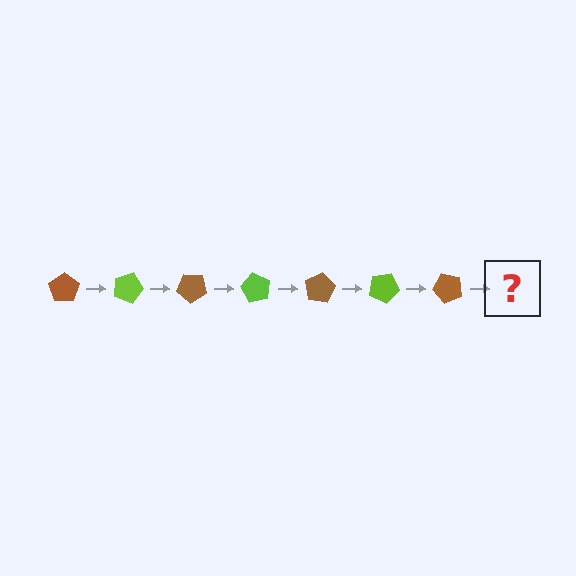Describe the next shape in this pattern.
It should be a lime pentagon, rotated 140 degrees from the start.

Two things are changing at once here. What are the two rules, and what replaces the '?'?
The two rules are that it rotates 20 degrees each step and the color cycles through brown and lime. The '?' should be a lime pentagon, rotated 140 degrees from the start.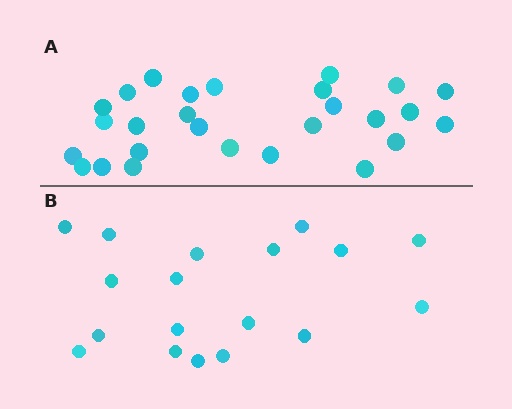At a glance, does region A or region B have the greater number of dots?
Region A (the top region) has more dots.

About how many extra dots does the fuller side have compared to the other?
Region A has roughly 8 or so more dots than region B.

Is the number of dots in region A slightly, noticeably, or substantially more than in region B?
Region A has substantially more. The ratio is roughly 1.5 to 1.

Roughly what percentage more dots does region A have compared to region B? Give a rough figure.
About 50% more.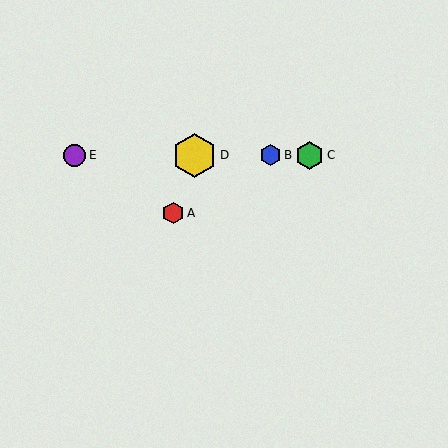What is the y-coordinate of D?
Object D is at y≈155.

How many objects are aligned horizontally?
4 objects (B, C, D, E) are aligned horizontally.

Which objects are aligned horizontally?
Objects B, C, D, E are aligned horizontally.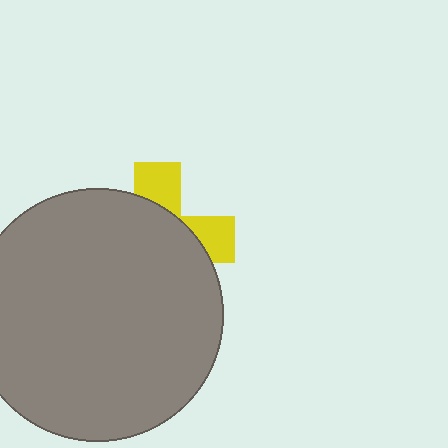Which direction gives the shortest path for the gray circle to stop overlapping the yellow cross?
Moving toward the lower-left gives the shortest separation.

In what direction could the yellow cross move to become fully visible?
The yellow cross could move toward the upper-right. That would shift it out from behind the gray circle entirely.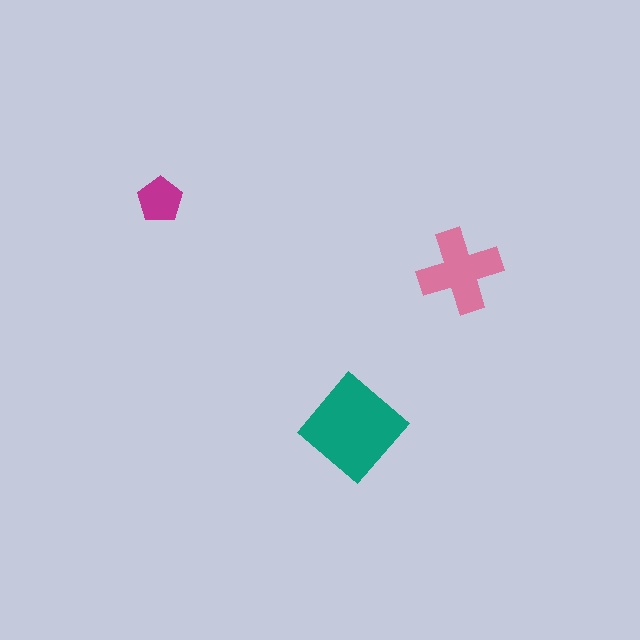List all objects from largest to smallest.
The teal diamond, the pink cross, the magenta pentagon.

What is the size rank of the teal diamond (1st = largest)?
1st.